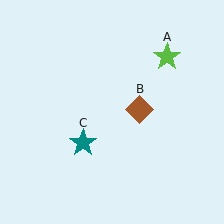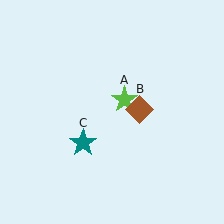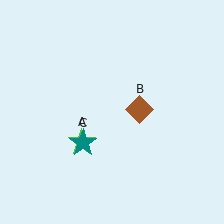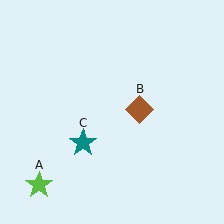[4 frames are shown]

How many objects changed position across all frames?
1 object changed position: lime star (object A).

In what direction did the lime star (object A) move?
The lime star (object A) moved down and to the left.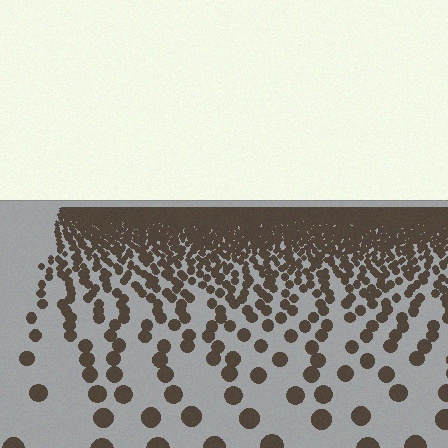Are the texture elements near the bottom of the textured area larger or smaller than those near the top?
Larger. Near the bottom, elements are closer to the viewer and appear at a bigger on-screen size.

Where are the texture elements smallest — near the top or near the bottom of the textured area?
Near the top.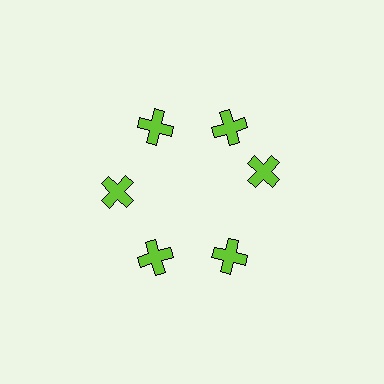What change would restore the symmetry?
The symmetry would be restored by rotating it back into even spacing with its neighbors so that all 6 crosses sit at equal angles and equal distance from the center.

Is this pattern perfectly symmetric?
No. The 6 lime crosses are arranged in a ring, but one element near the 3 o'clock position is rotated out of alignment along the ring, breaking the 6-fold rotational symmetry.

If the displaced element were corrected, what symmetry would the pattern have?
It would have 6-fold rotational symmetry — the pattern would map onto itself every 60 degrees.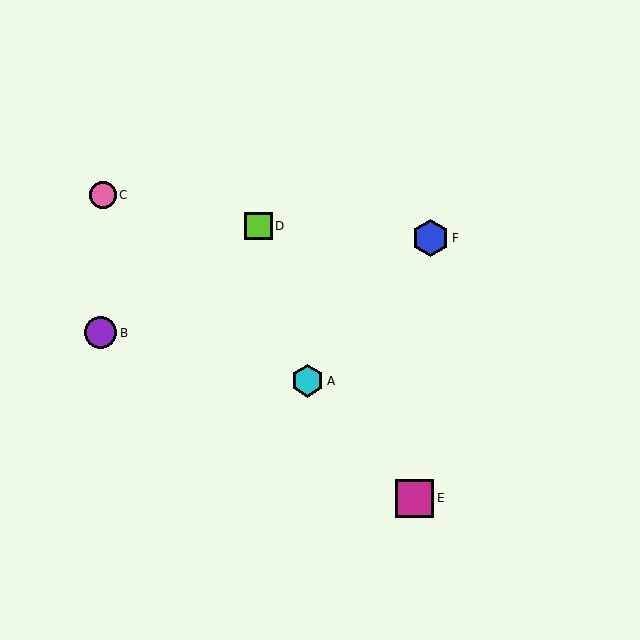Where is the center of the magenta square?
The center of the magenta square is at (415, 498).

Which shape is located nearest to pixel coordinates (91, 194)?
The pink circle (labeled C) at (103, 195) is nearest to that location.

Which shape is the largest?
The magenta square (labeled E) is the largest.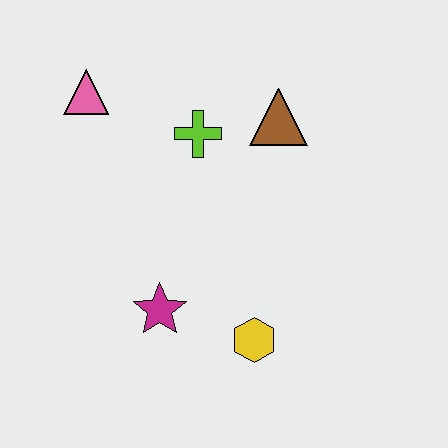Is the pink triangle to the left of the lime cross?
Yes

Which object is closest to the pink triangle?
The lime cross is closest to the pink triangle.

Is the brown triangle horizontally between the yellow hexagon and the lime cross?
No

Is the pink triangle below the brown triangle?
No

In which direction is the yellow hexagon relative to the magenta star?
The yellow hexagon is to the right of the magenta star.